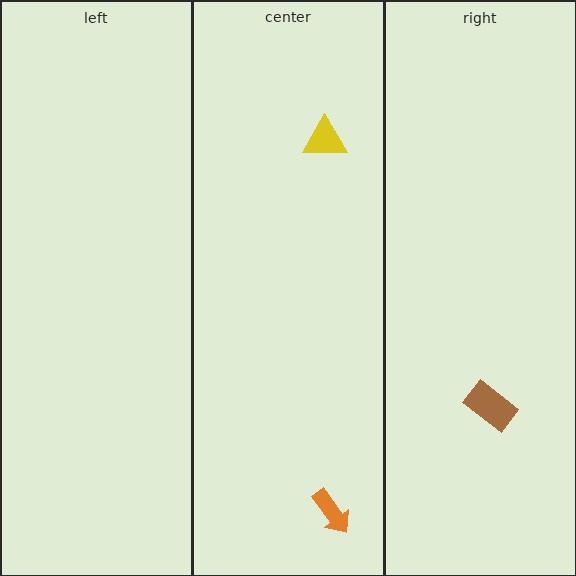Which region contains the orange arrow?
The center region.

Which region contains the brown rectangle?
The right region.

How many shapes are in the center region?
2.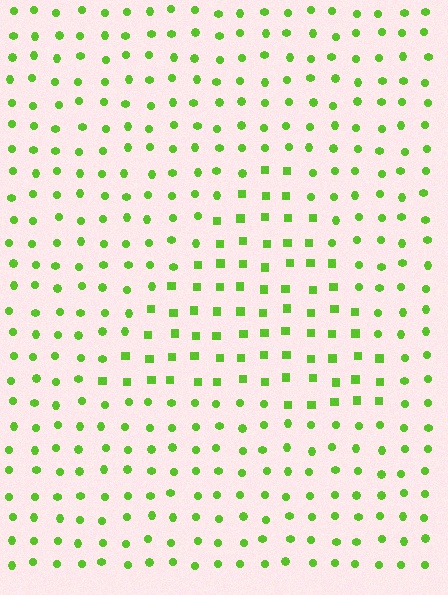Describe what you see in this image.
The image is filled with small lime elements arranged in a uniform grid. A triangle-shaped region contains squares, while the surrounding area contains circles. The boundary is defined purely by the change in element shape.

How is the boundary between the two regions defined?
The boundary is defined by a change in element shape: squares inside vs. circles outside. All elements share the same color and spacing.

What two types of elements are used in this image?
The image uses squares inside the triangle region and circles outside it.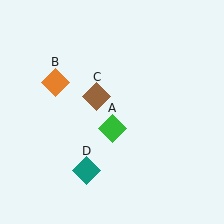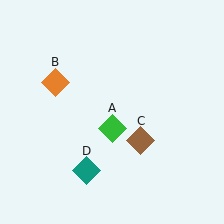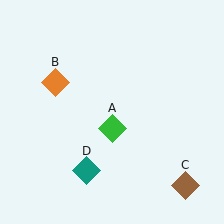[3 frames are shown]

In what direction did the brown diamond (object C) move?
The brown diamond (object C) moved down and to the right.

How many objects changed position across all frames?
1 object changed position: brown diamond (object C).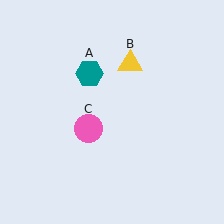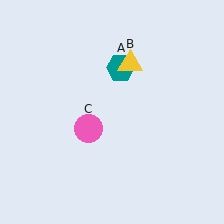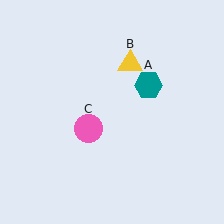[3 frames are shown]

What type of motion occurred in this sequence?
The teal hexagon (object A) rotated clockwise around the center of the scene.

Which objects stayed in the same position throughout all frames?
Yellow triangle (object B) and pink circle (object C) remained stationary.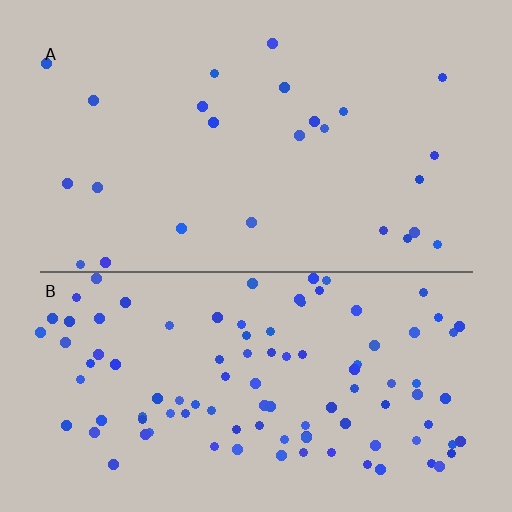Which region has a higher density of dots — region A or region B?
B (the bottom).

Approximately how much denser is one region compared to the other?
Approximately 4.1× — region B over region A.